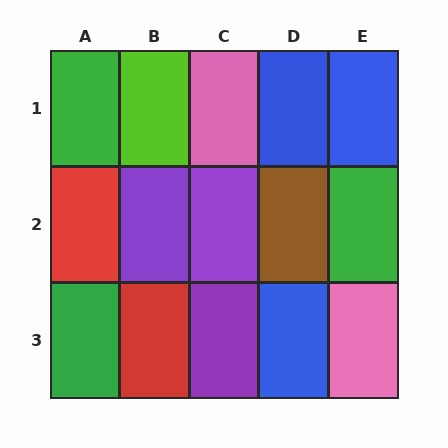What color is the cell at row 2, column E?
Green.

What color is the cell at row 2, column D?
Brown.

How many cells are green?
3 cells are green.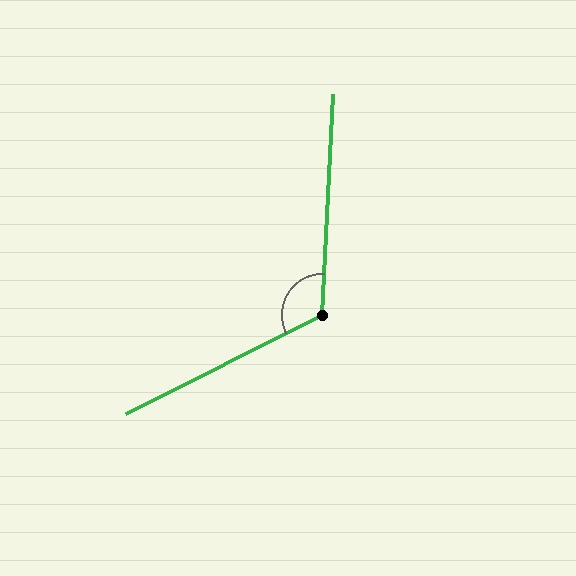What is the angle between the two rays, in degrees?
Approximately 120 degrees.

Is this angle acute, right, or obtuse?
It is obtuse.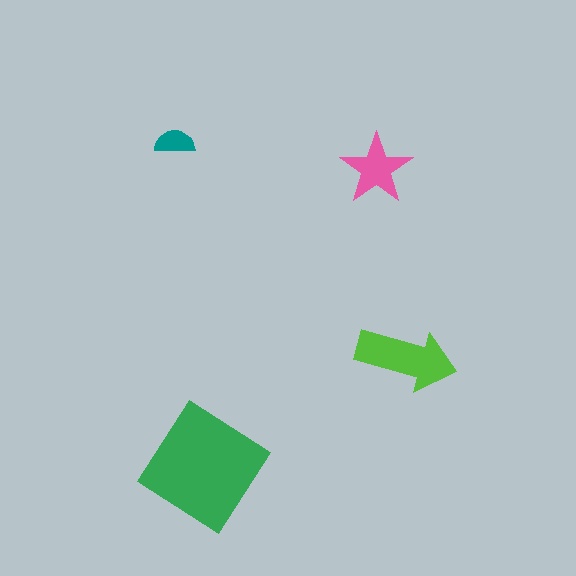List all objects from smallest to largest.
The teal semicircle, the pink star, the lime arrow, the green diamond.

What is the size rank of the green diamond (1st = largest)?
1st.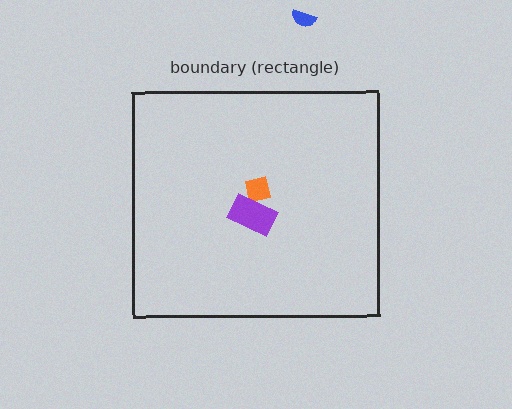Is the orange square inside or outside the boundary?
Inside.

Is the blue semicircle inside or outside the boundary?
Outside.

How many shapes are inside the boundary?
2 inside, 1 outside.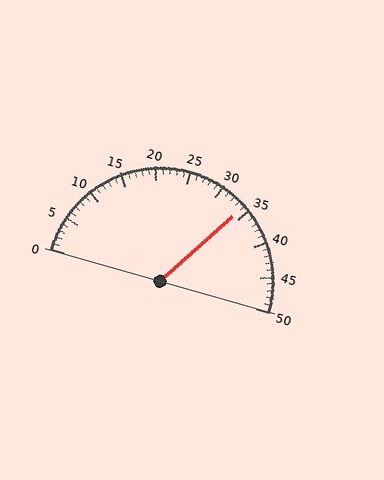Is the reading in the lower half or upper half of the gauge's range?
The reading is in the upper half of the range (0 to 50).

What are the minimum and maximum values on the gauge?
The gauge ranges from 0 to 50.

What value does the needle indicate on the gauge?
The needle indicates approximately 34.